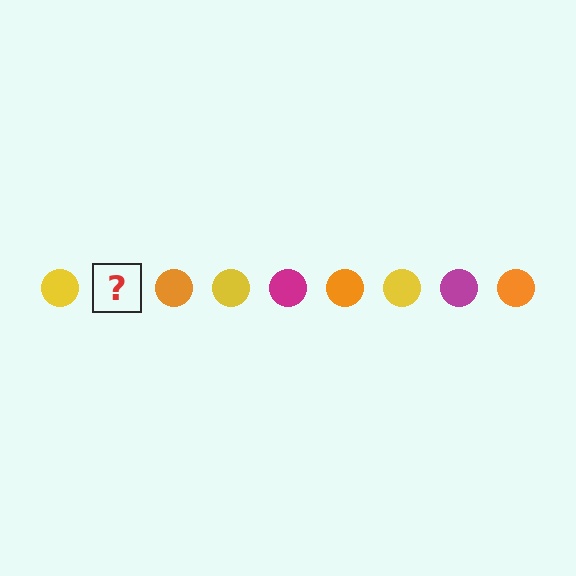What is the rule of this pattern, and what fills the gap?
The rule is that the pattern cycles through yellow, magenta, orange circles. The gap should be filled with a magenta circle.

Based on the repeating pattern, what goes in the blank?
The blank should be a magenta circle.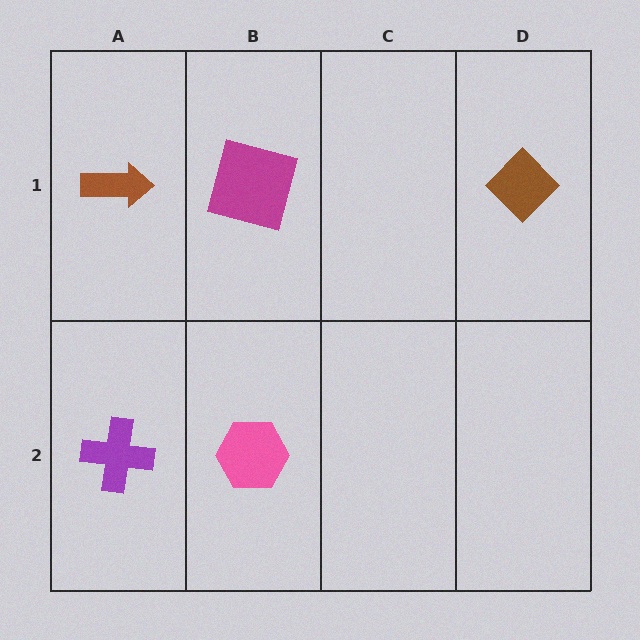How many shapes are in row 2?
2 shapes.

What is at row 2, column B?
A pink hexagon.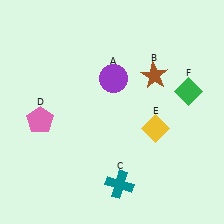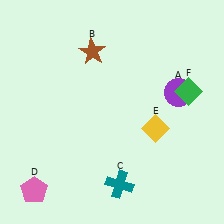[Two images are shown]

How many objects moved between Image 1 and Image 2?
3 objects moved between the two images.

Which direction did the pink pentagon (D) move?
The pink pentagon (D) moved down.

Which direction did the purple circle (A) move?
The purple circle (A) moved right.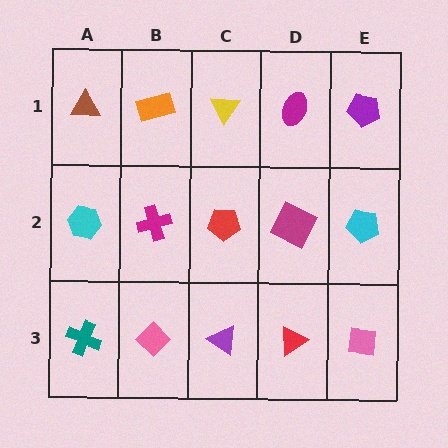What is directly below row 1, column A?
A cyan hexagon.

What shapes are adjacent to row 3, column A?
A cyan hexagon (row 2, column A), a pink diamond (row 3, column B).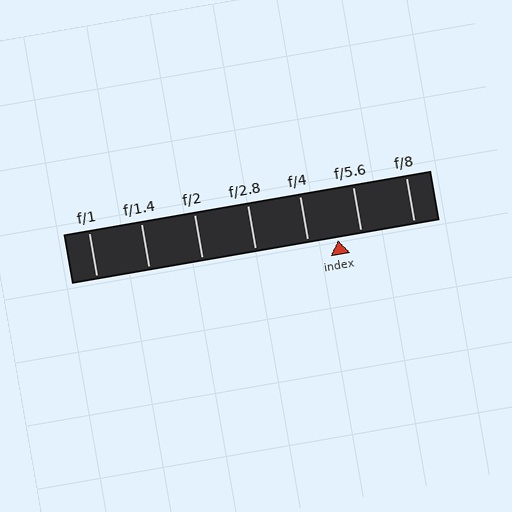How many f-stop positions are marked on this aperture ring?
There are 7 f-stop positions marked.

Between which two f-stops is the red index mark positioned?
The index mark is between f/4 and f/5.6.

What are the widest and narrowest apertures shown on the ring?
The widest aperture shown is f/1 and the narrowest is f/8.